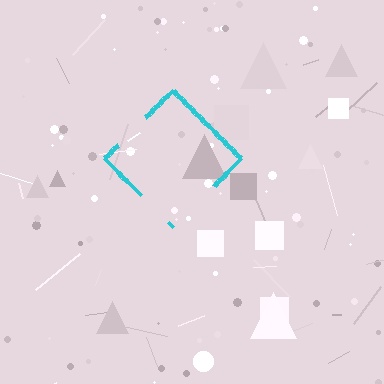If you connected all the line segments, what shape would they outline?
They would outline a diamond.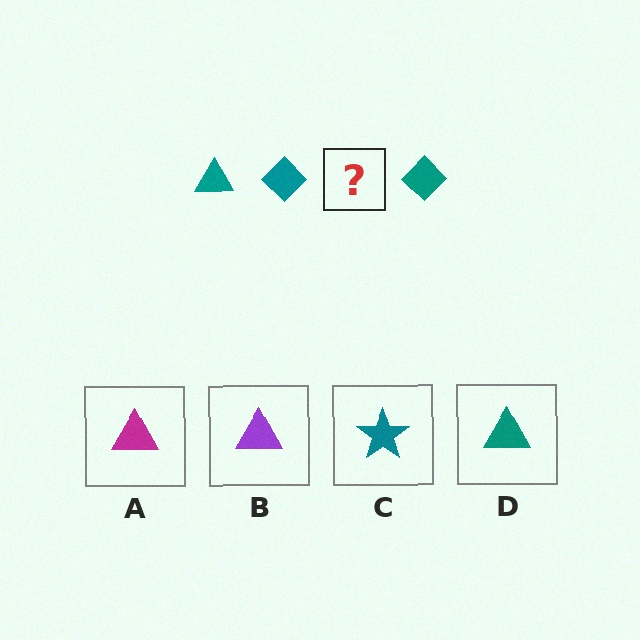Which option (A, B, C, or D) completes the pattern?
D.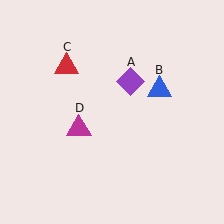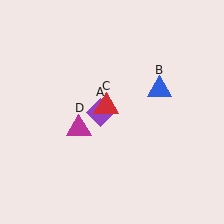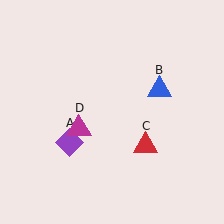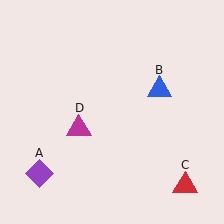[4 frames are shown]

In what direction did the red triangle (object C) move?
The red triangle (object C) moved down and to the right.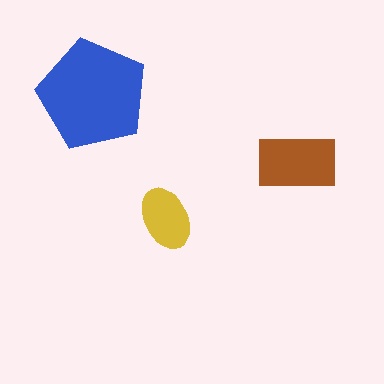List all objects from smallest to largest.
The yellow ellipse, the brown rectangle, the blue pentagon.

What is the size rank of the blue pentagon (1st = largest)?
1st.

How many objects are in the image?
There are 3 objects in the image.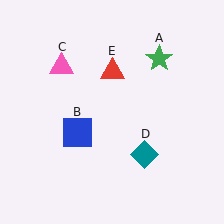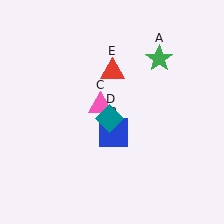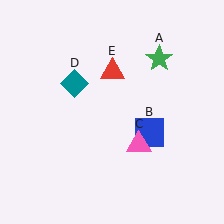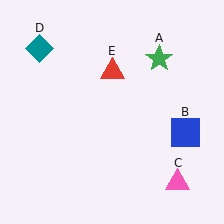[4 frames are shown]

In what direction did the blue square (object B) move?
The blue square (object B) moved right.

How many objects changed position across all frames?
3 objects changed position: blue square (object B), pink triangle (object C), teal diamond (object D).